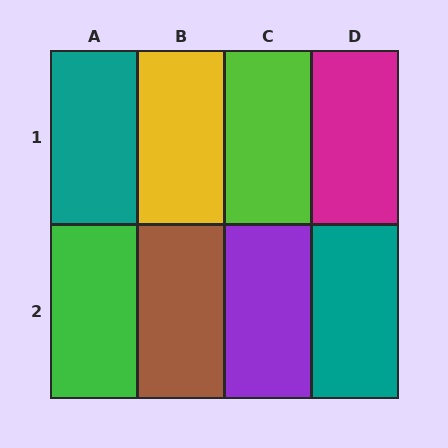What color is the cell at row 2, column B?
Brown.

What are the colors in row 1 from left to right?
Teal, yellow, lime, magenta.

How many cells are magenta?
1 cell is magenta.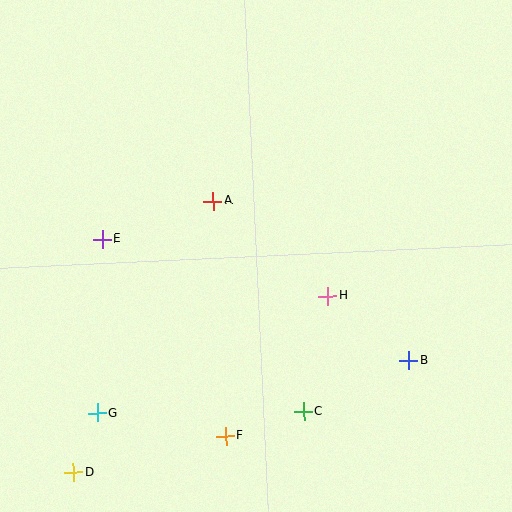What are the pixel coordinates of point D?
Point D is at (73, 473).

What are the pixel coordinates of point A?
Point A is at (213, 201).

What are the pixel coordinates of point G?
Point G is at (97, 413).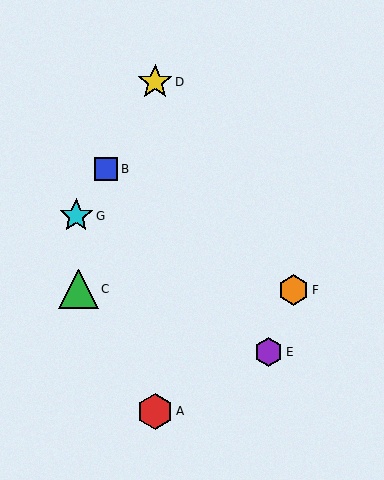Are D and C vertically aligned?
No, D is at x≈155 and C is at x≈79.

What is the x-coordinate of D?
Object D is at x≈155.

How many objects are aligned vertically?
2 objects (A, D) are aligned vertically.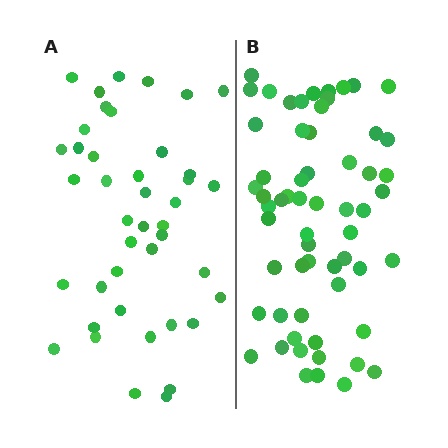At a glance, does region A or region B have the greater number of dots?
Region B (the right region) has more dots.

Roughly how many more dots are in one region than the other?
Region B has approximately 20 more dots than region A.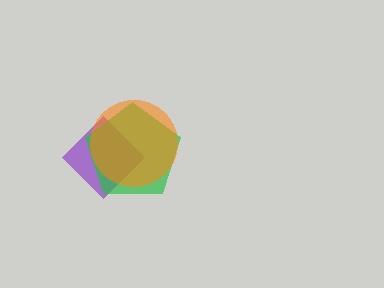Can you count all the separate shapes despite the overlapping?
Yes, there are 3 separate shapes.